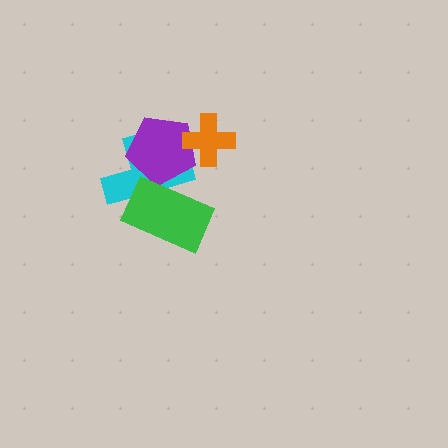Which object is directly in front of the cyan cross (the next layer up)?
The purple pentagon is directly in front of the cyan cross.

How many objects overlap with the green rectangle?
2 objects overlap with the green rectangle.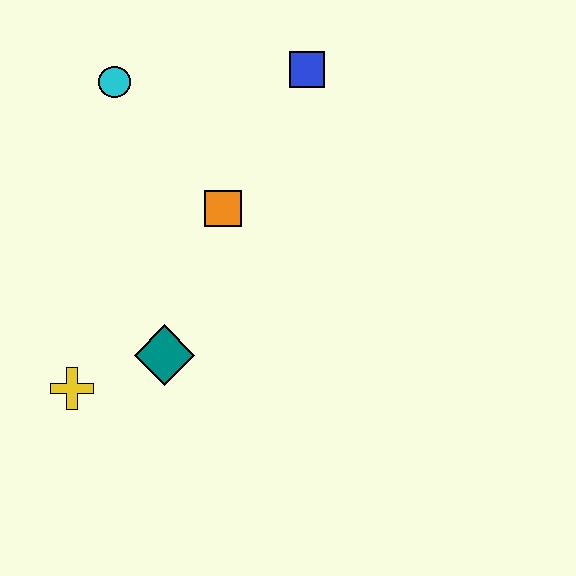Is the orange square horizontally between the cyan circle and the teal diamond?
No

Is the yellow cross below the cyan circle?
Yes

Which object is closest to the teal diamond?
The yellow cross is closest to the teal diamond.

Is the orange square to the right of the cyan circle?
Yes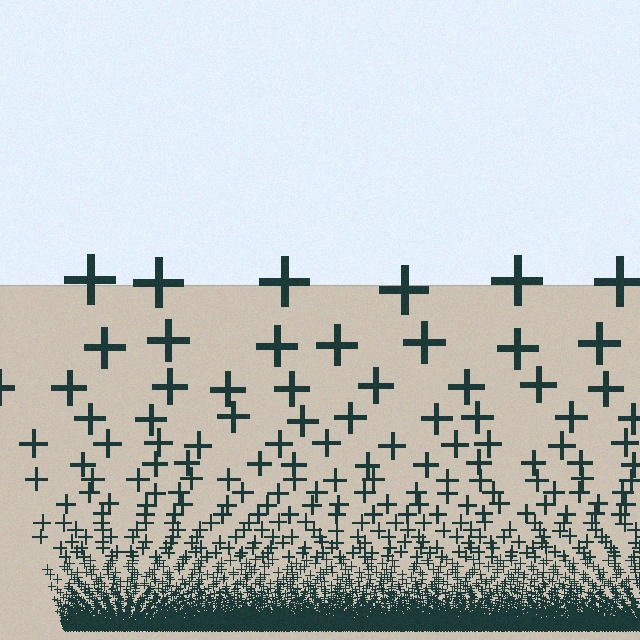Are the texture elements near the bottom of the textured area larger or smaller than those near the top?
Smaller. The gradient is inverted — elements near the bottom are smaller and denser.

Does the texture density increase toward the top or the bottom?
Density increases toward the bottom.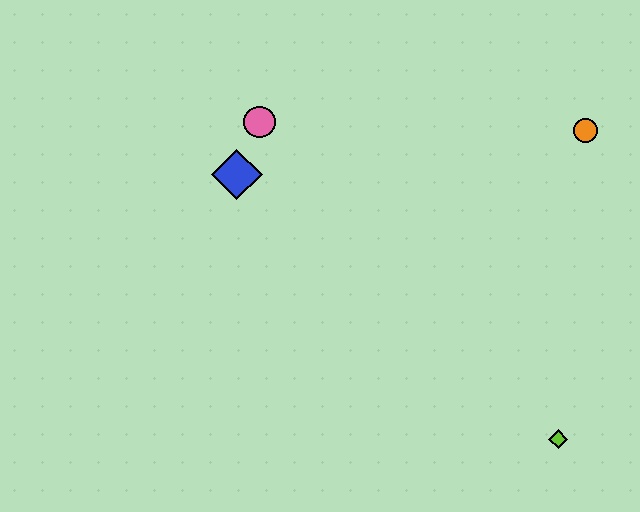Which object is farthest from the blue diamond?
The lime diamond is farthest from the blue diamond.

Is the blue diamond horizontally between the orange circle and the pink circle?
No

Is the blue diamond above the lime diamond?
Yes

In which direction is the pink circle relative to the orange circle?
The pink circle is to the left of the orange circle.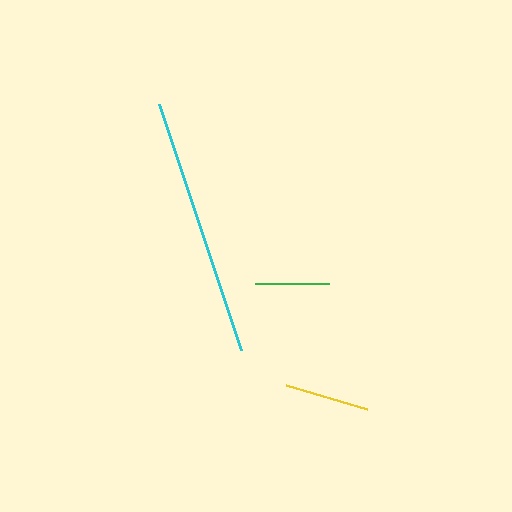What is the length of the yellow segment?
The yellow segment is approximately 85 pixels long.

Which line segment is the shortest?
The green line is the shortest at approximately 74 pixels.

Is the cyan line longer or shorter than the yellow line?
The cyan line is longer than the yellow line.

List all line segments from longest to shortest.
From longest to shortest: cyan, yellow, green.